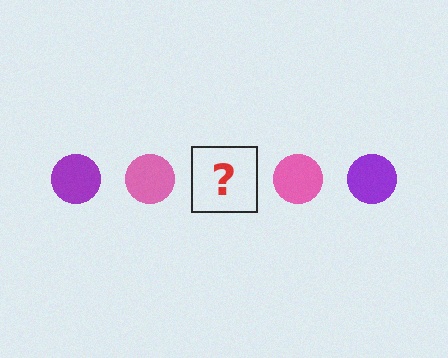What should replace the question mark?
The question mark should be replaced with a purple circle.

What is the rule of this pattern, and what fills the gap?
The rule is that the pattern cycles through purple, pink circles. The gap should be filled with a purple circle.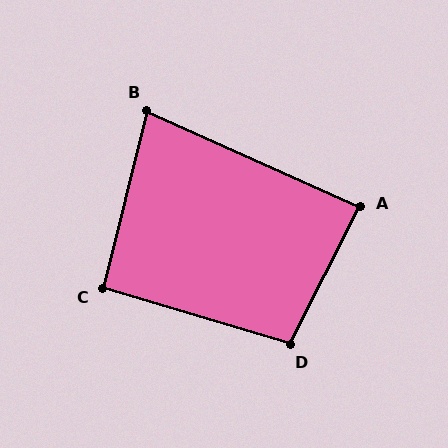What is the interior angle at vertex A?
Approximately 87 degrees (approximately right).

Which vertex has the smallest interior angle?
B, at approximately 80 degrees.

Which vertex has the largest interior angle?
D, at approximately 100 degrees.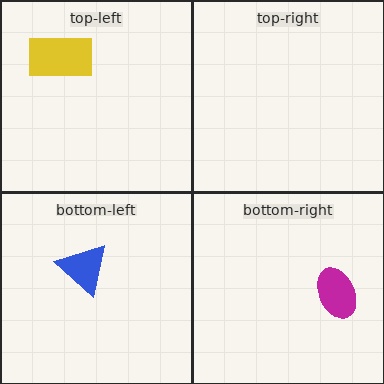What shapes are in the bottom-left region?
The blue triangle.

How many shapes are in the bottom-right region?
1.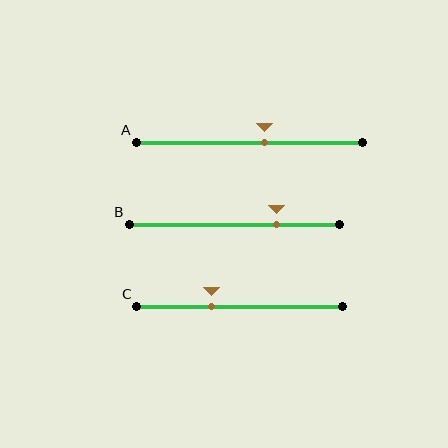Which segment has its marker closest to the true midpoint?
Segment A has its marker closest to the true midpoint.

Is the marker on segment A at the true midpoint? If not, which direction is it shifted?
No, the marker on segment A is shifted to the right by about 7% of the segment length.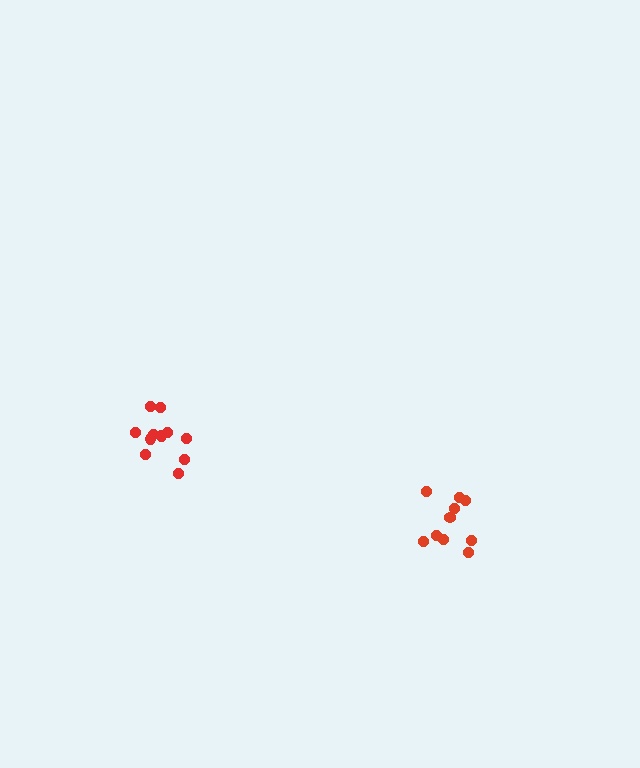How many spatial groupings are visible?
There are 2 spatial groupings.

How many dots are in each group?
Group 1: 11 dots, Group 2: 10 dots (21 total).